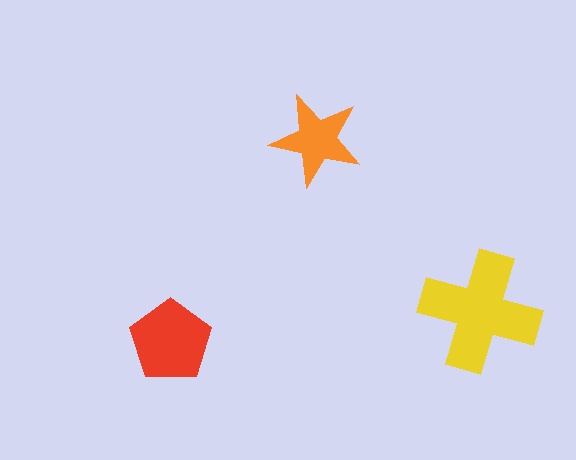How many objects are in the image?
There are 3 objects in the image.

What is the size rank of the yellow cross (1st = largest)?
1st.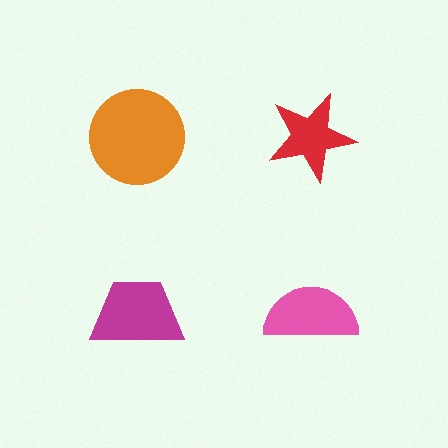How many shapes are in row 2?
2 shapes.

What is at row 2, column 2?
A pink semicircle.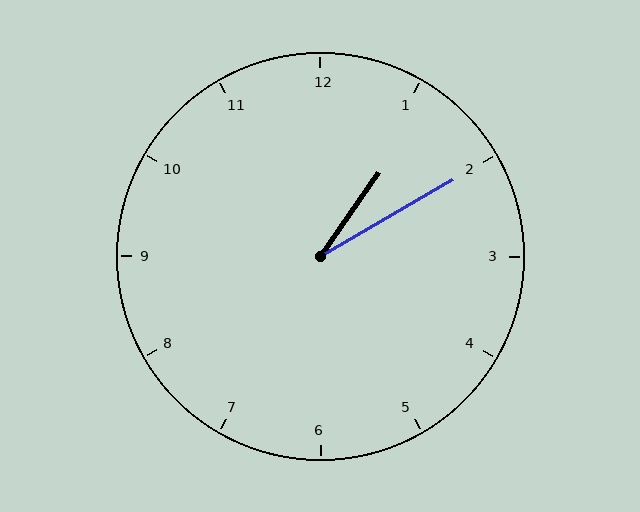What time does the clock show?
1:10.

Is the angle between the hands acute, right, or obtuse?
It is acute.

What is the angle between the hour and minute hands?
Approximately 25 degrees.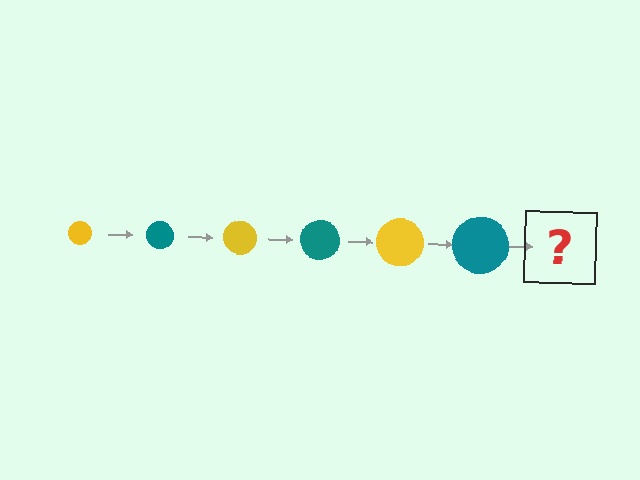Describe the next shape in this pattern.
It should be a yellow circle, larger than the previous one.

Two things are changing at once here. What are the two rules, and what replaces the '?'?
The two rules are that the circle grows larger each step and the color cycles through yellow and teal. The '?' should be a yellow circle, larger than the previous one.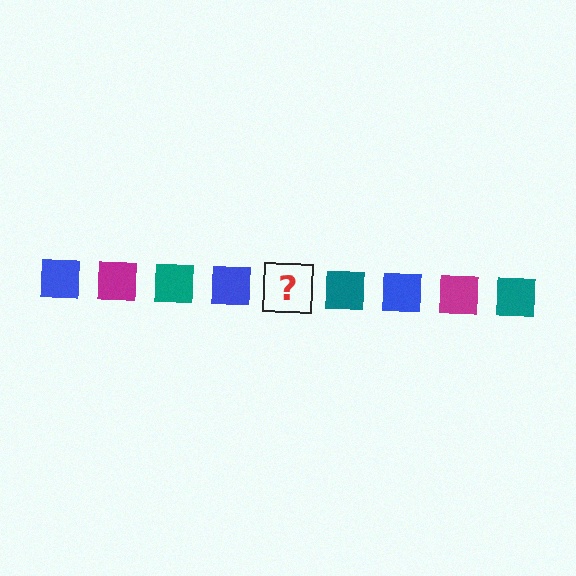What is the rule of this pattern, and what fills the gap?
The rule is that the pattern cycles through blue, magenta, teal squares. The gap should be filled with a magenta square.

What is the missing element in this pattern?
The missing element is a magenta square.